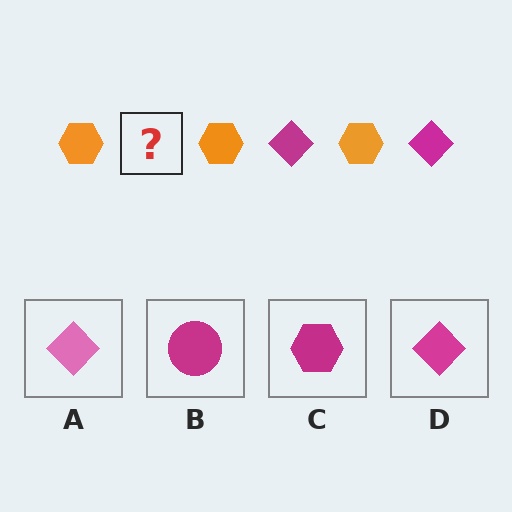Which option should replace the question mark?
Option D.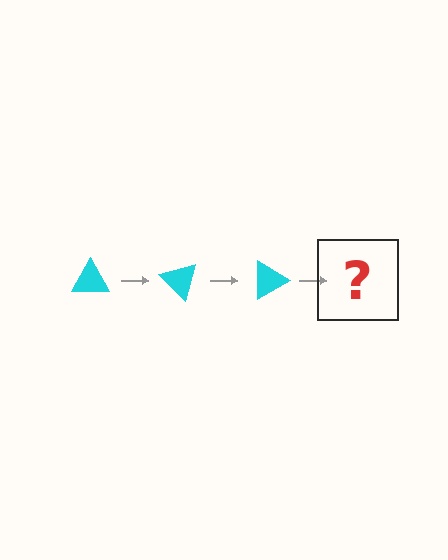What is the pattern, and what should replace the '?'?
The pattern is that the triangle rotates 45 degrees each step. The '?' should be a cyan triangle rotated 135 degrees.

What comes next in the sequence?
The next element should be a cyan triangle rotated 135 degrees.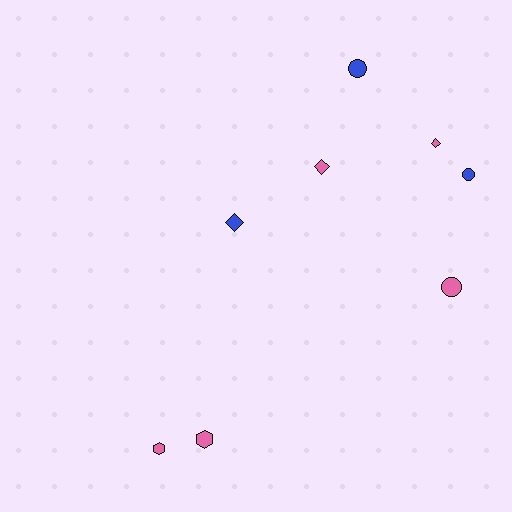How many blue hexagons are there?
There are no blue hexagons.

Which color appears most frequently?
Pink, with 5 objects.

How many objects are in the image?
There are 8 objects.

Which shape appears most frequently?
Circle, with 3 objects.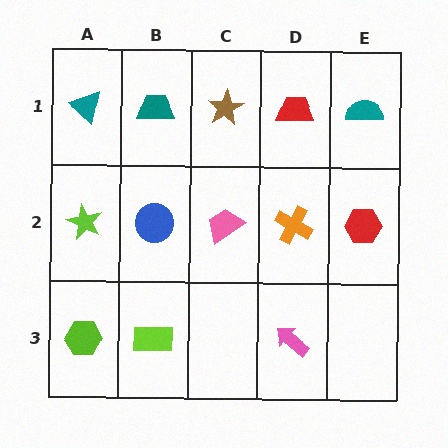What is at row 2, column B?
A blue circle.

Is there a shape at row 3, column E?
No, that cell is empty.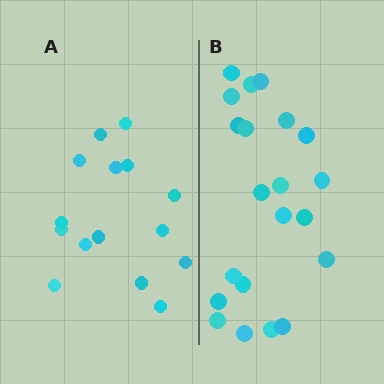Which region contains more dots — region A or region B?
Region B (the right region) has more dots.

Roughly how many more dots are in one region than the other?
Region B has about 6 more dots than region A.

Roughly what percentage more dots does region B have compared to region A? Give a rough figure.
About 40% more.